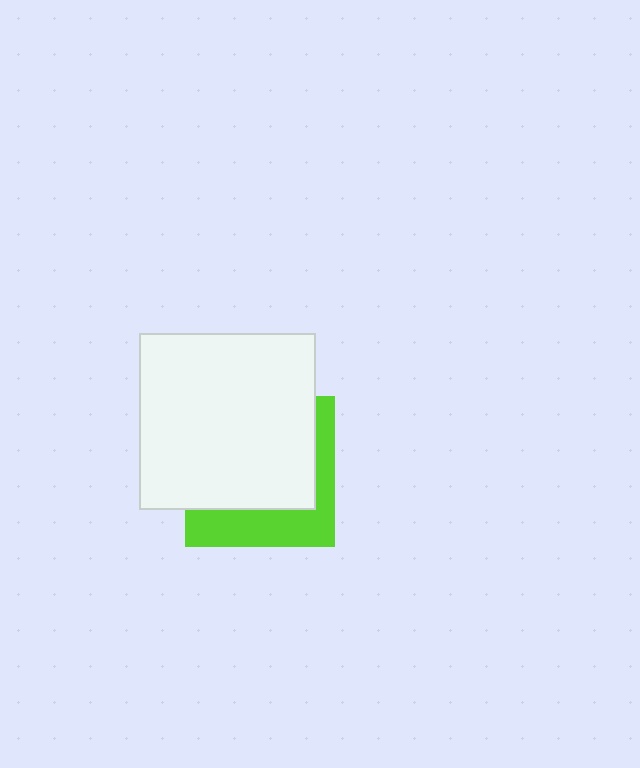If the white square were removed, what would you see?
You would see the complete lime square.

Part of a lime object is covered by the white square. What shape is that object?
It is a square.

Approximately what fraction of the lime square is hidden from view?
Roughly 65% of the lime square is hidden behind the white square.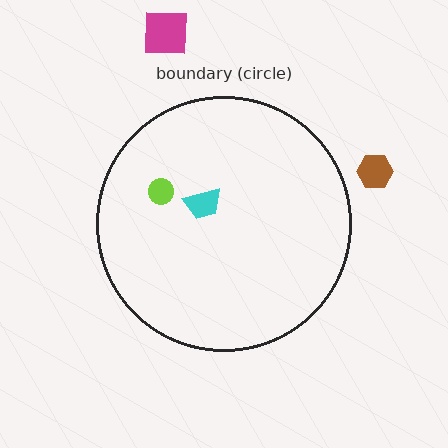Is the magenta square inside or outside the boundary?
Outside.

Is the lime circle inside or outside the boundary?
Inside.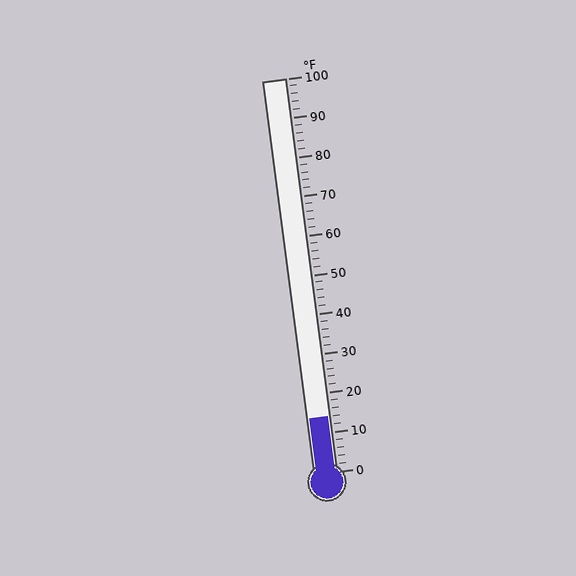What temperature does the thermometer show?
The thermometer shows approximately 14°F.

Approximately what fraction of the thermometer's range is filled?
The thermometer is filled to approximately 15% of its range.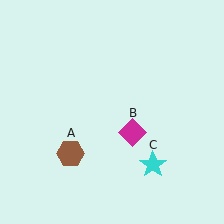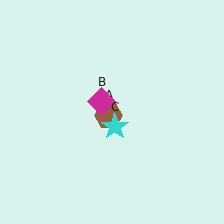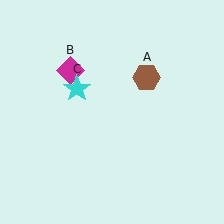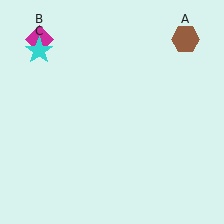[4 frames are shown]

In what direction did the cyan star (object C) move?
The cyan star (object C) moved up and to the left.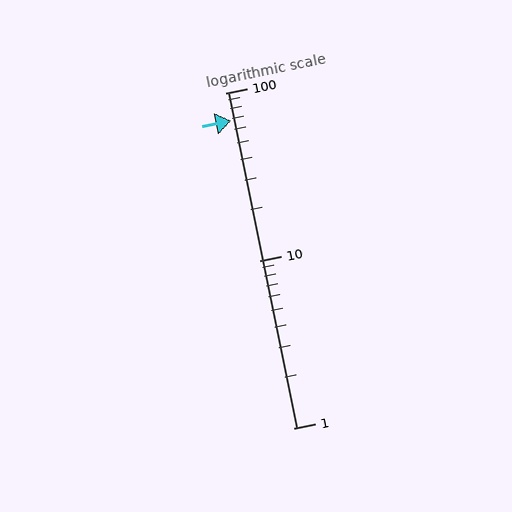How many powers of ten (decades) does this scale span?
The scale spans 2 decades, from 1 to 100.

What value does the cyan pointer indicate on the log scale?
The pointer indicates approximately 68.